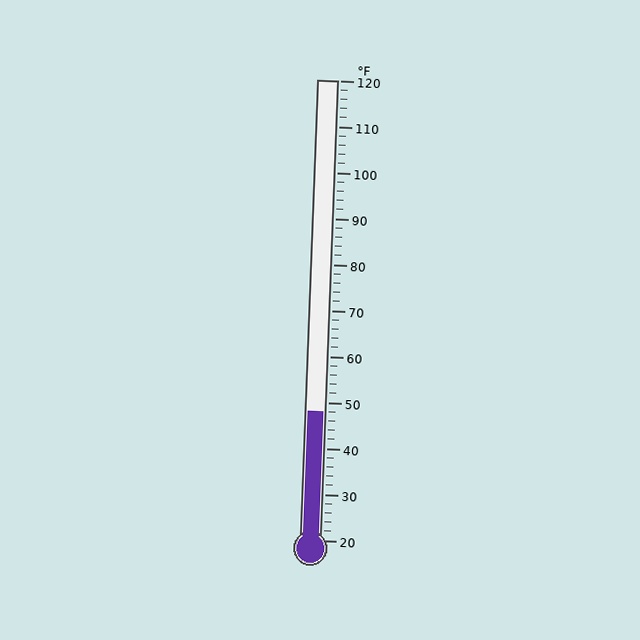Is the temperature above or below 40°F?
The temperature is above 40°F.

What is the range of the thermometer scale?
The thermometer scale ranges from 20°F to 120°F.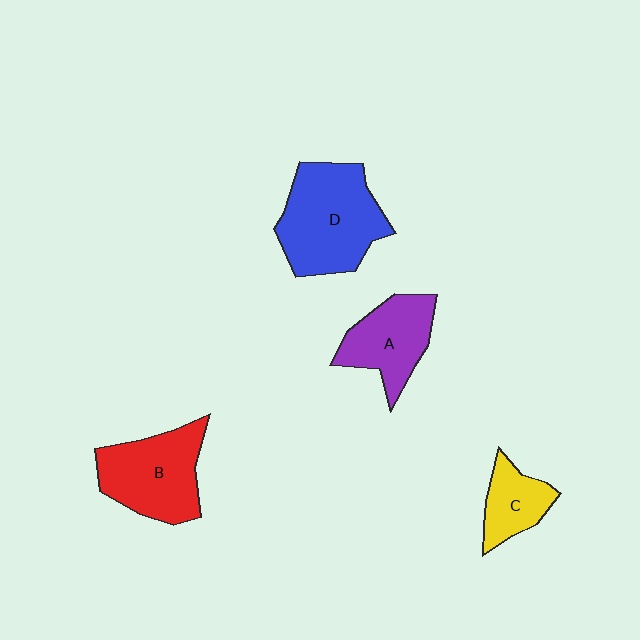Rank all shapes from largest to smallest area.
From largest to smallest: D (blue), B (red), A (purple), C (yellow).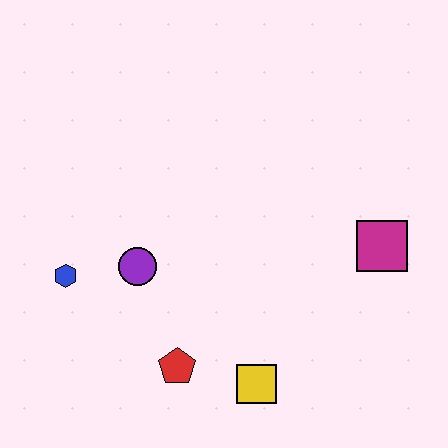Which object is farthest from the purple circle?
The magenta square is farthest from the purple circle.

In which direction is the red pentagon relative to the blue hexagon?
The red pentagon is to the right of the blue hexagon.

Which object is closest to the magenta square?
The yellow square is closest to the magenta square.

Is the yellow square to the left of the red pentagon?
No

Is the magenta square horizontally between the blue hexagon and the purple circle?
No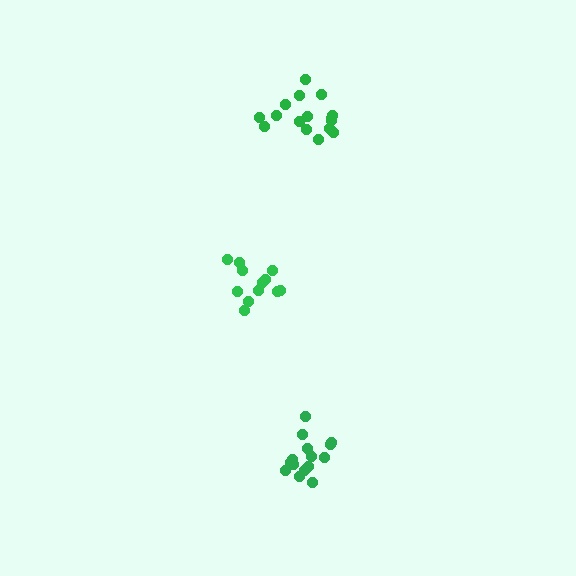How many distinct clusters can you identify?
There are 3 distinct clusters.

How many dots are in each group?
Group 1: 15 dots, Group 2: 12 dots, Group 3: 16 dots (43 total).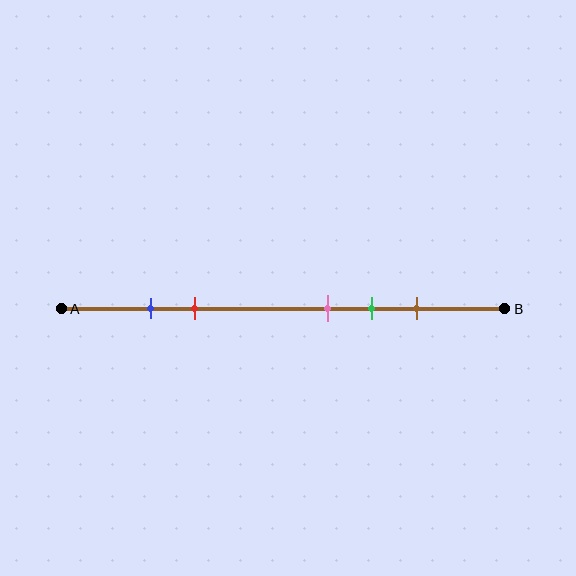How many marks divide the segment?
There are 5 marks dividing the segment.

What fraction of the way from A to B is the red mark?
The red mark is approximately 30% (0.3) of the way from A to B.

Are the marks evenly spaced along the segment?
No, the marks are not evenly spaced.